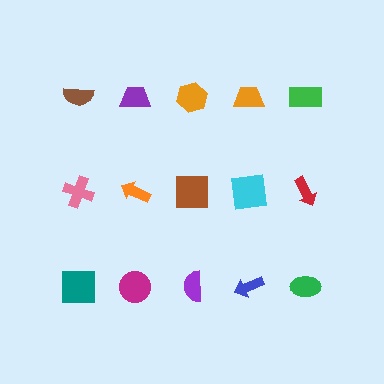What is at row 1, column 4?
An orange trapezoid.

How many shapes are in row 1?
5 shapes.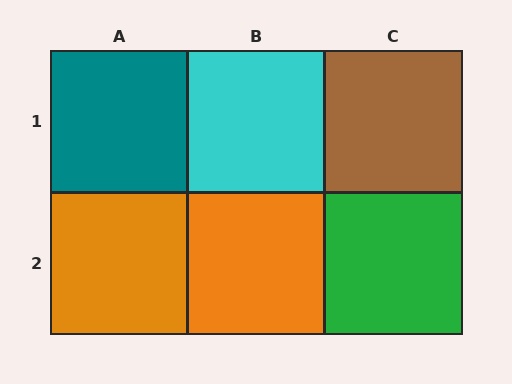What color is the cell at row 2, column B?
Orange.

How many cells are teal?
1 cell is teal.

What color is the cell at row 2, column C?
Green.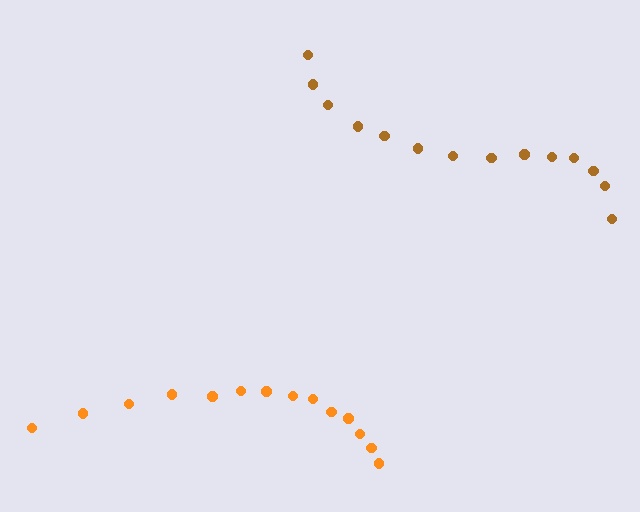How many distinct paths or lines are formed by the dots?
There are 2 distinct paths.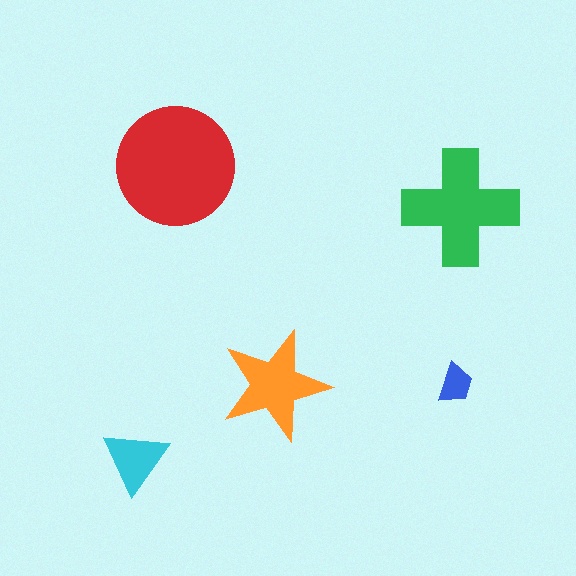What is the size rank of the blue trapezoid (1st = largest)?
5th.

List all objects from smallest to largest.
The blue trapezoid, the cyan triangle, the orange star, the green cross, the red circle.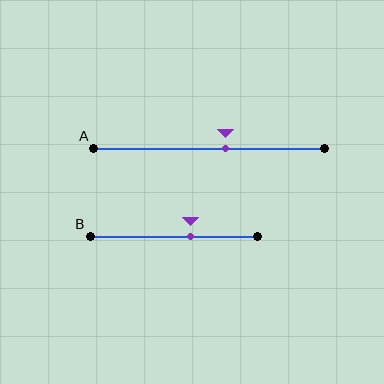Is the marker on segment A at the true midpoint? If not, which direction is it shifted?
No, the marker on segment A is shifted to the right by about 7% of the segment length.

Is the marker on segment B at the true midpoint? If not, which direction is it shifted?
No, the marker on segment B is shifted to the right by about 10% of the segment length.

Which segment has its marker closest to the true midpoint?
Segment A has its marker closest to the true midpoint.